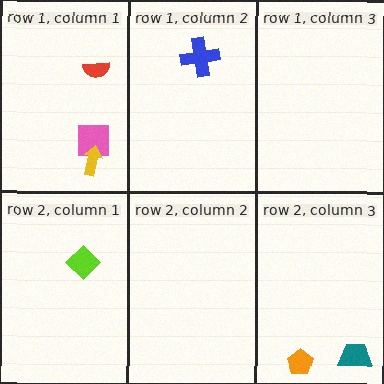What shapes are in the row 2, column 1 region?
The lime diamond.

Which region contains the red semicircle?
The row 1, column 1 region.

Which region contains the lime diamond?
The row 2, column 1 region.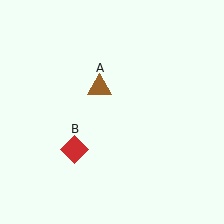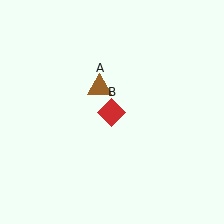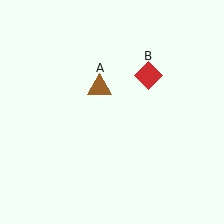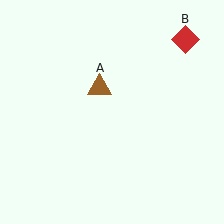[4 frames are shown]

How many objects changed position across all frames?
1 object changed position: red diamond (object B).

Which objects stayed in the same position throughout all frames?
Brown triangle (object A) remained stationary.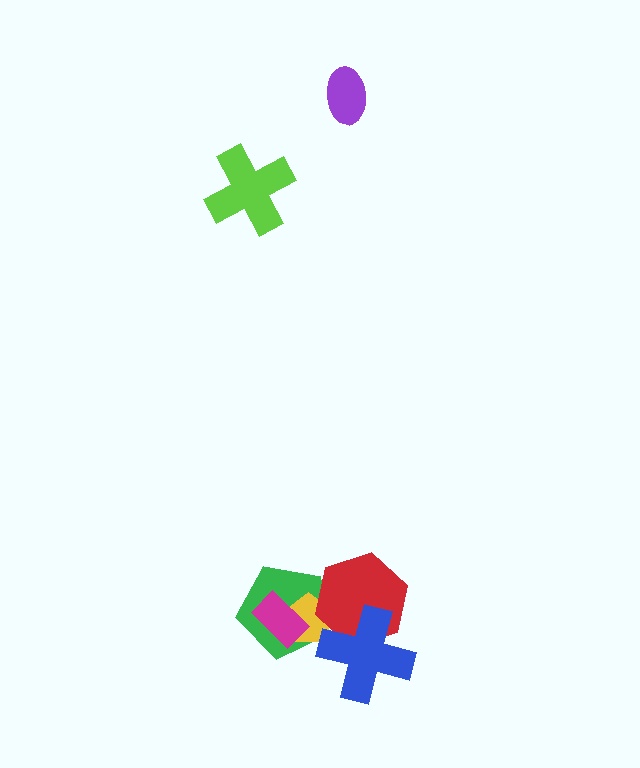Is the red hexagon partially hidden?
Yes, it is partially covered by another shape.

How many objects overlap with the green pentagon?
3 objects overlap with the green pentagon.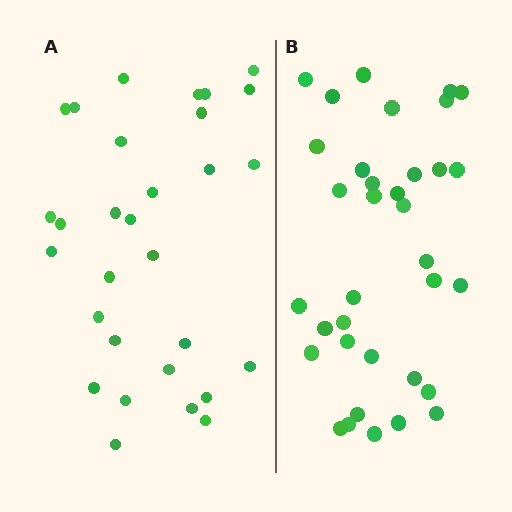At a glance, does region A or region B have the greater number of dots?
Region B (the right region) has more dots.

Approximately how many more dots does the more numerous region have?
Region B has about 5 more dots than region A.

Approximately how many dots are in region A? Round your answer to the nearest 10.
About 30 dots.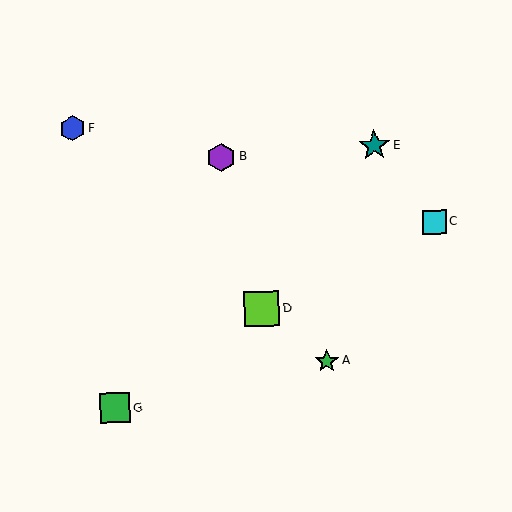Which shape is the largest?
The lime square (labeled D) is the largest.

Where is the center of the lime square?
The center of the lime square is at (262, 309).